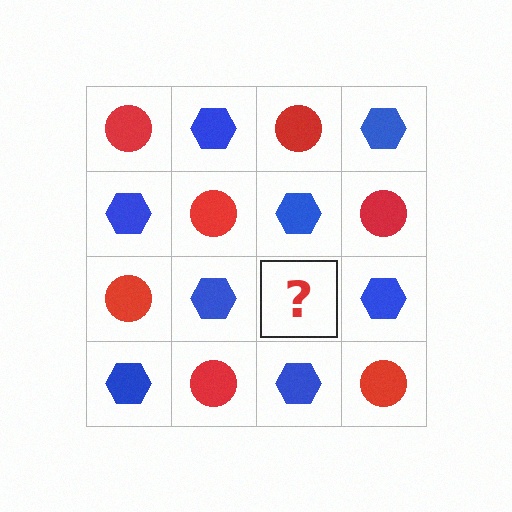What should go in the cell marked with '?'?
The missing cell should contain a red circle.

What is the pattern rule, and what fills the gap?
The rule is that it alternates red circle and blue hexagon in a checkerboard pattern. The gap should be filled with a red circle.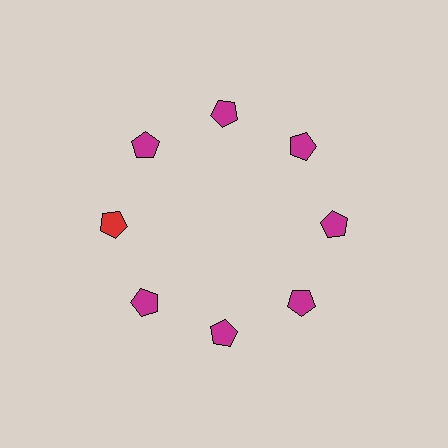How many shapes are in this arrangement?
There are 8 shapes arranged in a ring pattern.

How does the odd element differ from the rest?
It has a different color: red instead of magenta.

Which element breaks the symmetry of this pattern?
The red pentagon at roughly the 9 o'clock position breaks the symmetry. All other shapes are magenta pentagons.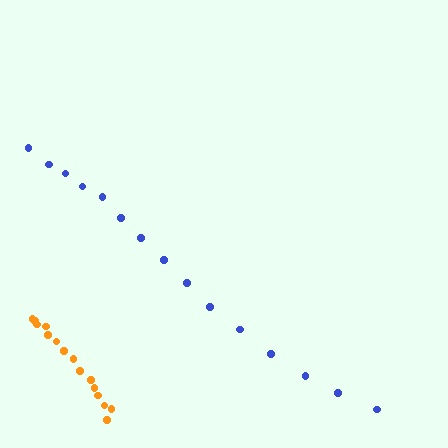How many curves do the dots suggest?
There are 2 distinct paths.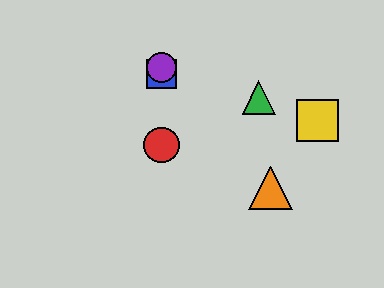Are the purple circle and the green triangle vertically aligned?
No, the purple circle is at x≈161 and the green triangle is at x≈259.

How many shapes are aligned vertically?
3 shapes (the red circle, the blue square, the purple circle) are aligned vertically.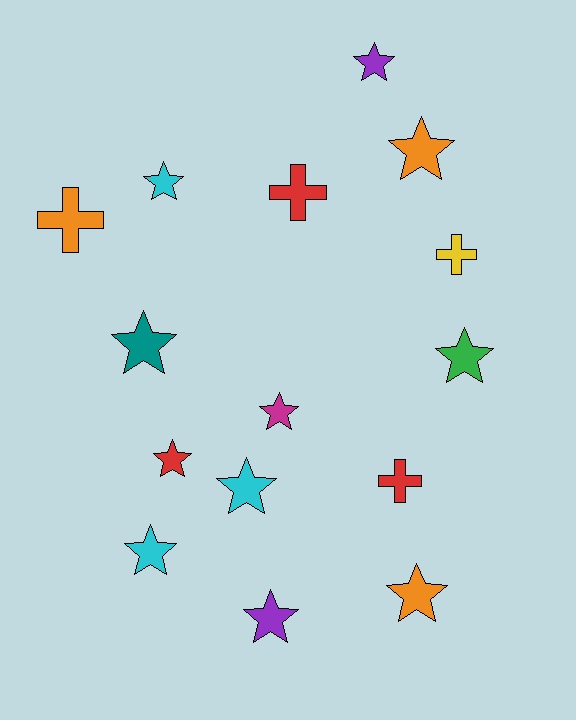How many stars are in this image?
There are 11 stars.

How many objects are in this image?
There are 15 objects.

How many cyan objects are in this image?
There are 3 cyan objects.